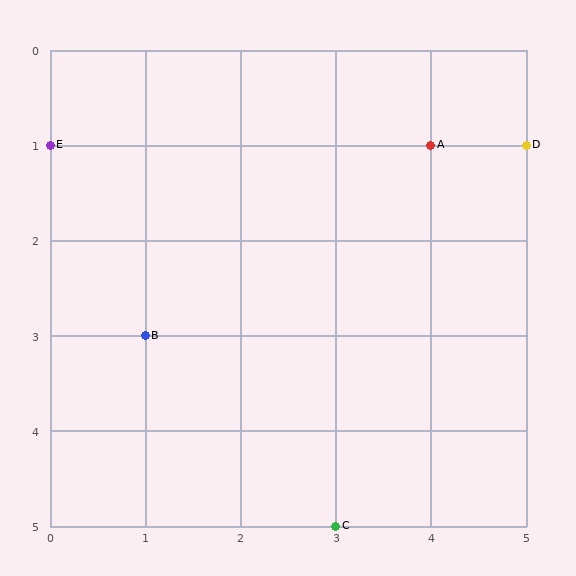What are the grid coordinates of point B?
Point B is at grid coordinates (1, 3).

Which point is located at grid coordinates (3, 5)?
Point C is at (3, 5).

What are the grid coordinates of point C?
Point C is at grid coordinates (3, 5).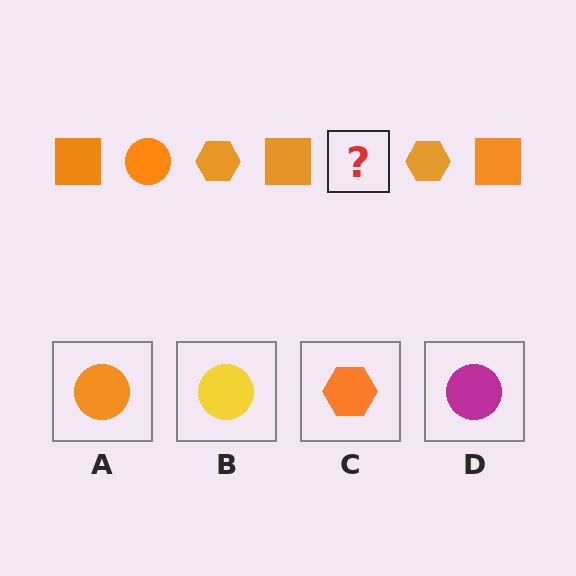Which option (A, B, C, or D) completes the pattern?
A.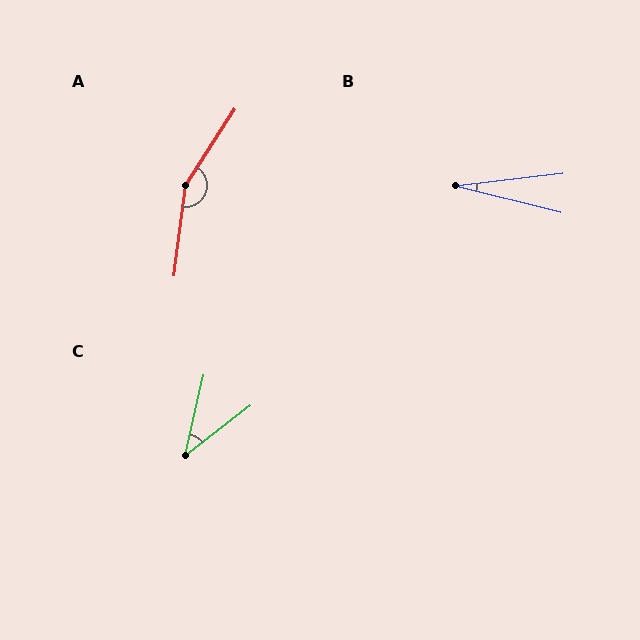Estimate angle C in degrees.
Approximately 39 degrees.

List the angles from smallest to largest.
B (21°), C (39°), A (155°).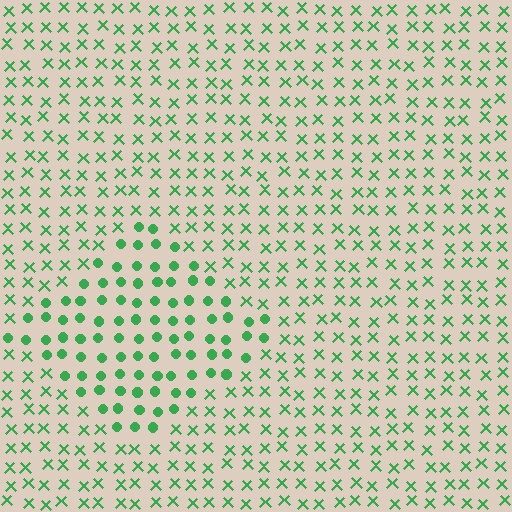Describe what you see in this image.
The image is filled with small green elements arranged in a uniform grid. A diamond-shaped region contains circles, while the surrounding area contains X marks. The boundary is defined purely by the change in element shape.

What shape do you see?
I see a diamond.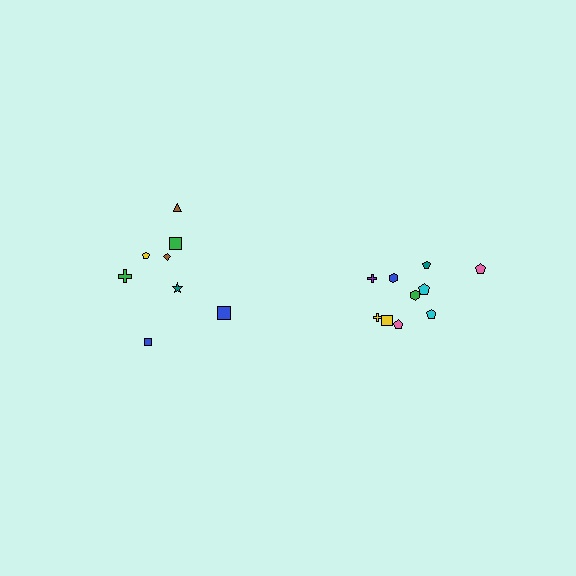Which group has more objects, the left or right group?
The right group.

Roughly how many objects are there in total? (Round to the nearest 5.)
Roughly 20 objects in total.